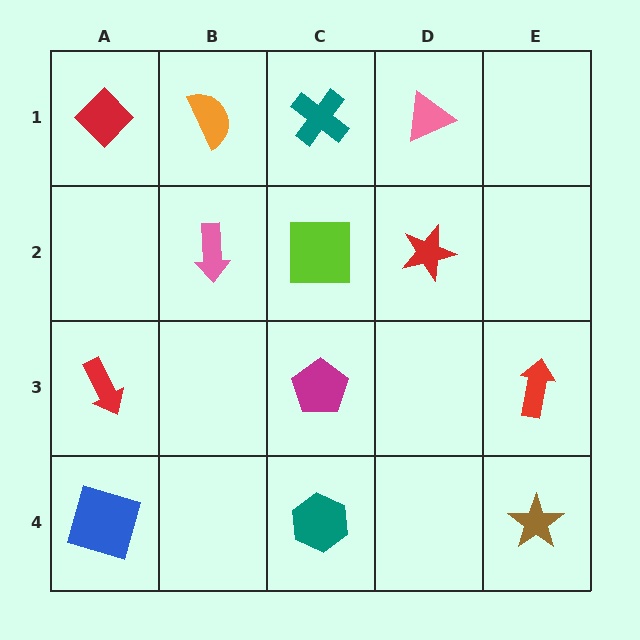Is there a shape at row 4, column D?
No, that cell is empty.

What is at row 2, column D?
A red star.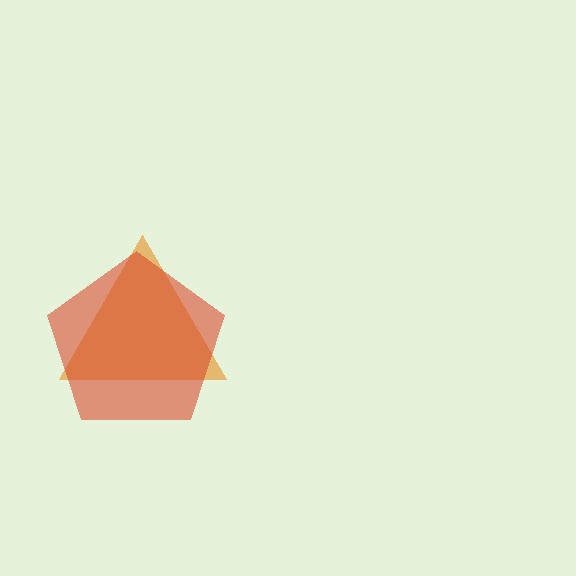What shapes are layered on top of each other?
The layered shapes are: an orange triangle, a red pentagon.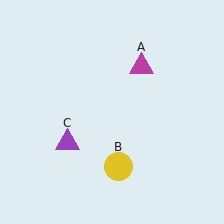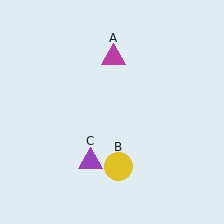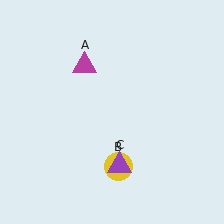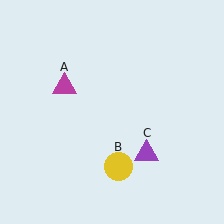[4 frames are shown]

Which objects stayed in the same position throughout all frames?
Yellow circle (object B) remained stationary.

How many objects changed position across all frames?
2 objects changed position: magenta triangle (object A), purple triangle (object C).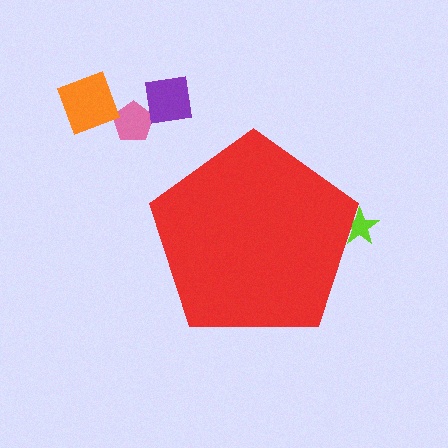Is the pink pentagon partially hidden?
No, the pink pentagon is fully visible.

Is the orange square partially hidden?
No, the orange square is fully visible.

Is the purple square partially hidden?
No, the purple square is fully visible.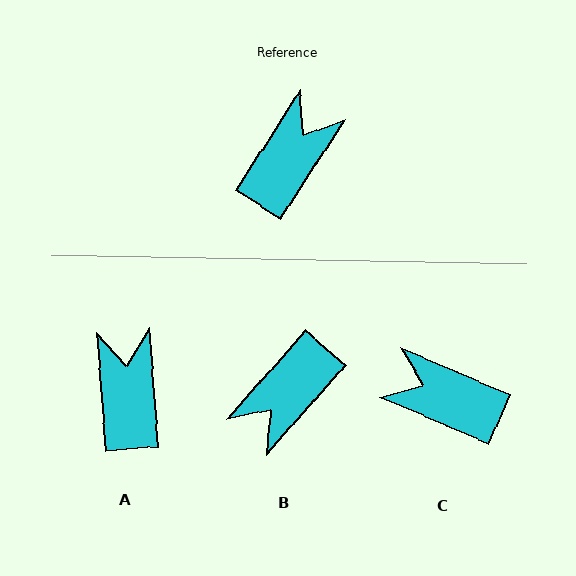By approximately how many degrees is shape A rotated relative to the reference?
Approximately 37 degrees counter-clockwise.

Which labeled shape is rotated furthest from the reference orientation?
B, about 171 degrees away.